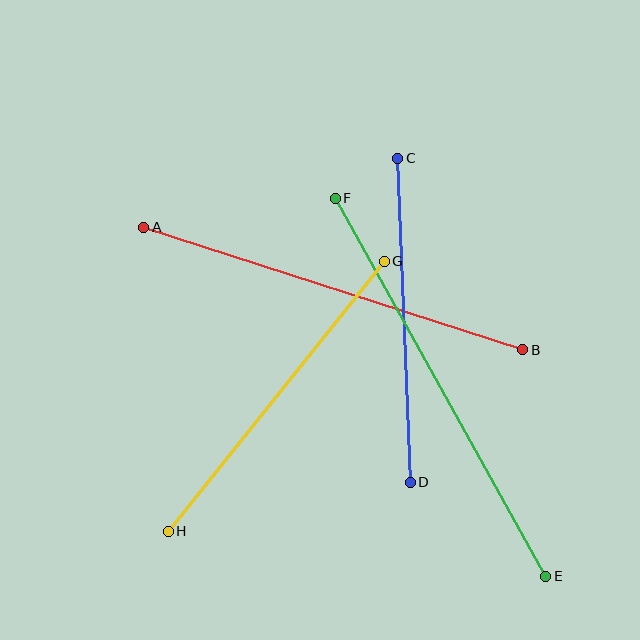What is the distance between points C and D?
The distance is approximately 324 pixels.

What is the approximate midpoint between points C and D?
The midpoint is at approximately (404, 320) pixels.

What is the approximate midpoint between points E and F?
The midpoint is at approximately (440, 387) pixels.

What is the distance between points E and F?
The distance is approximately 433 pixels.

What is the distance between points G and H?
The distance is approximately 346 pixels.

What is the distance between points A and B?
The distance is approximately 399 pixels.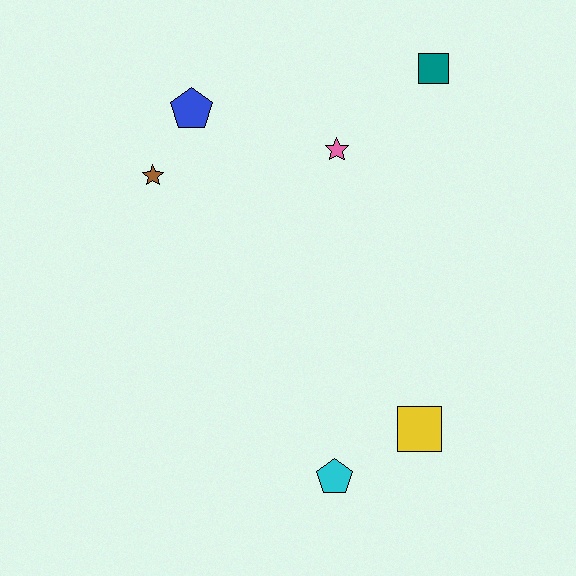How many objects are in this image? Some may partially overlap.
There are 6 objects.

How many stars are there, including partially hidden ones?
There are 2 stars.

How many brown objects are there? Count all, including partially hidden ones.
There is 1 brown object.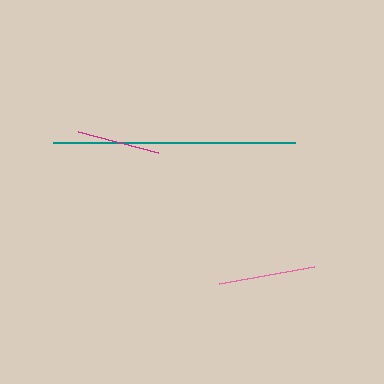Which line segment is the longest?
The teal line is the longest at approximately 242 pixels.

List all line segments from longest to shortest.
From longest to shortest: teal, pink, magenta.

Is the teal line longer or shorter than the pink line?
The teal line is longer than the pink line.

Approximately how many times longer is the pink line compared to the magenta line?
The pink line is approximately 1.2 times the length of the magenta line.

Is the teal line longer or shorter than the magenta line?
The teal line is longer than the magenta line.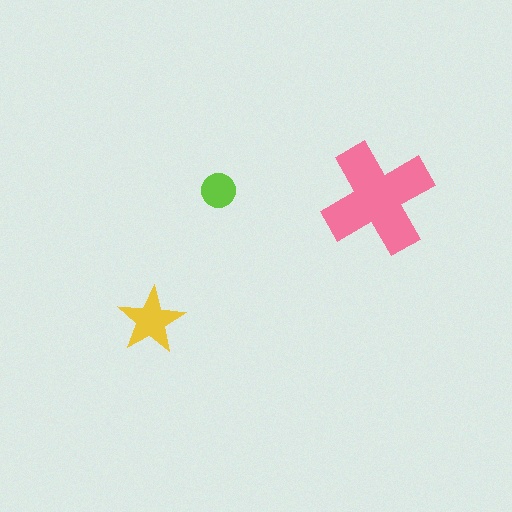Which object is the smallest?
The lime circle.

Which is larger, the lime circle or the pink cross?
The pink cross.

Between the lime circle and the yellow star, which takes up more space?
The yellow star.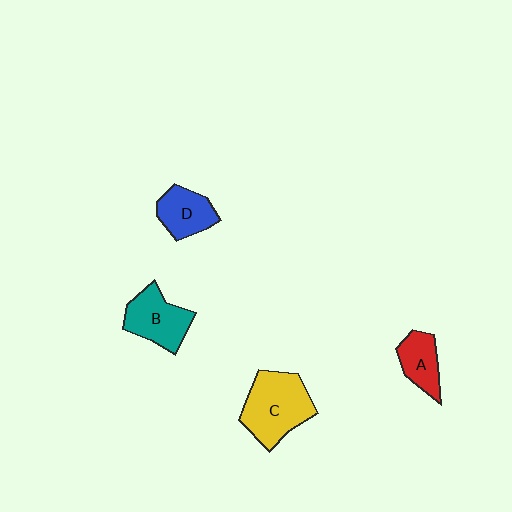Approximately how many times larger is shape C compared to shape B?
Approximately 1.4 times.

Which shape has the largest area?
Shape C (yellow).